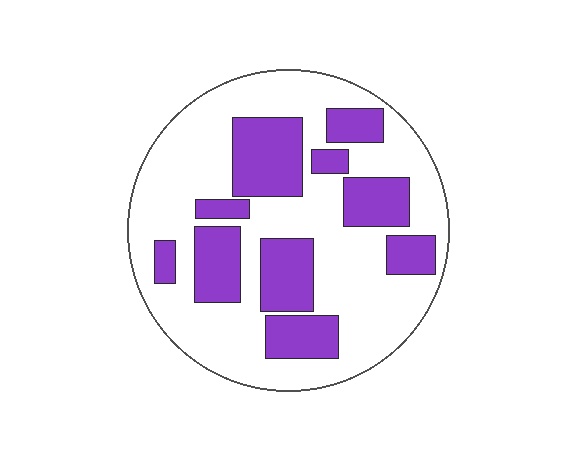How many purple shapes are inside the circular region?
10.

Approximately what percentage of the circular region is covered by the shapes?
Approximately 35%.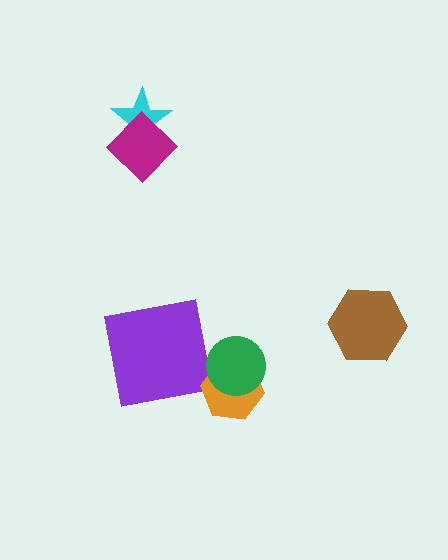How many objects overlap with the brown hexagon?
0 objects overlap with the brown hexagon.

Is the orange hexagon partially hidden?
Yes, it is partially covered by another shape.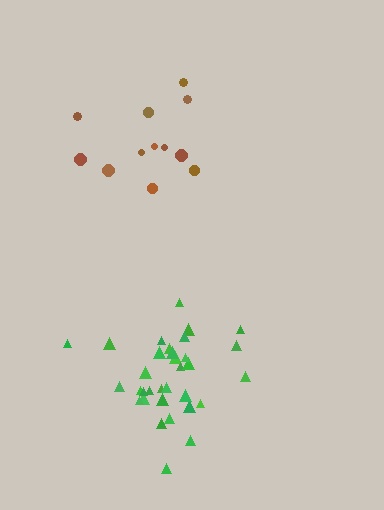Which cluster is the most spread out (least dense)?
Brown.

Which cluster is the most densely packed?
Green.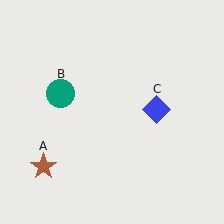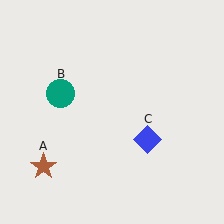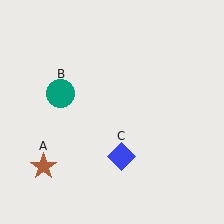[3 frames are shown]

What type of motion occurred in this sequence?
The blue diamond (object C) rotated clockwise around the center of the scene.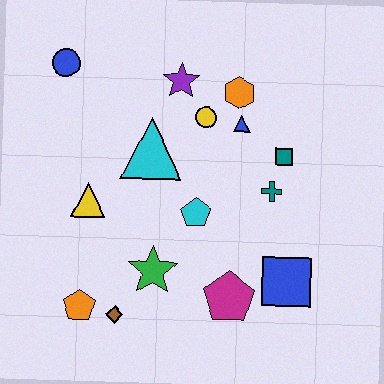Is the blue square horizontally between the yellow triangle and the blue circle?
No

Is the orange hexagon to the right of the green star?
Yes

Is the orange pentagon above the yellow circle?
No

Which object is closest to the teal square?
The teal cross is closest to the teal square.